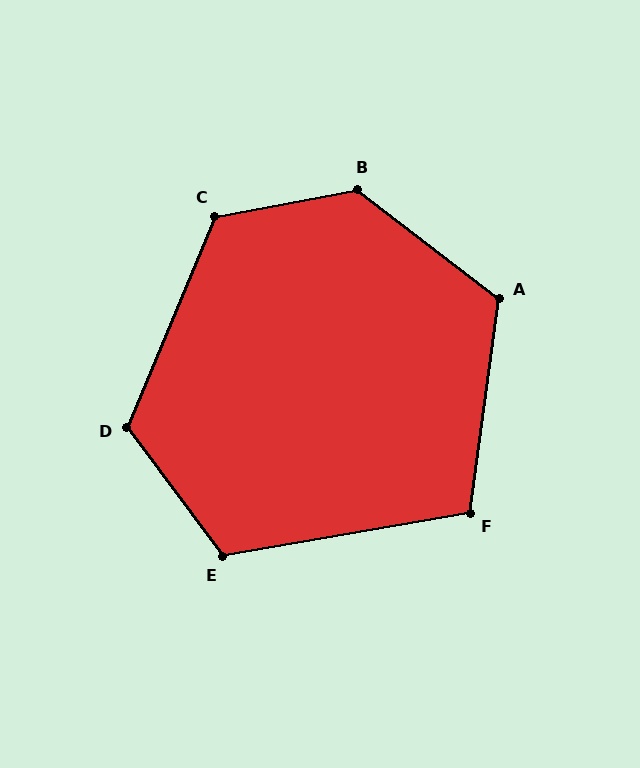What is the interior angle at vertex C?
Approximately 123 degrees (obtuse).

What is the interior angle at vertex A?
Approximately 120 degrees (obtuse).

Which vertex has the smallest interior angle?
F, at approximately 108 degrees.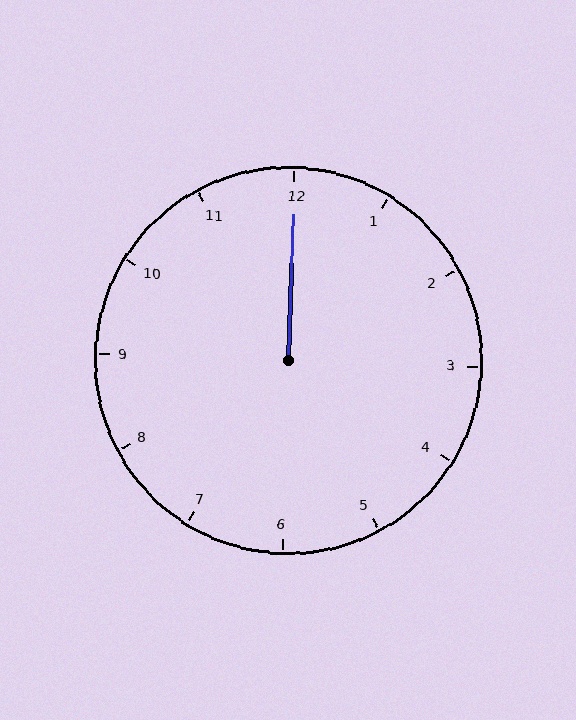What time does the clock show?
12:00.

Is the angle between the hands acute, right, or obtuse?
It is acute.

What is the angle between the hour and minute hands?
Approximately 0 degrees.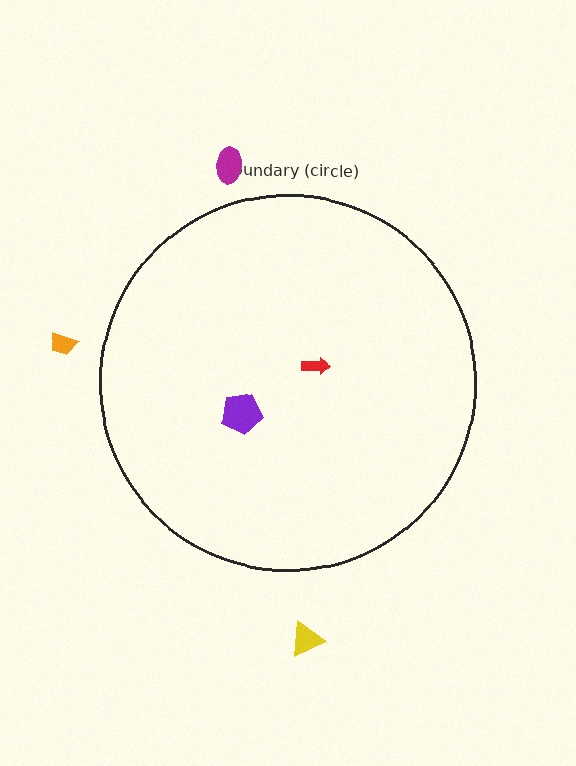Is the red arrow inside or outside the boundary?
Inside.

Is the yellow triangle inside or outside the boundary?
Outside.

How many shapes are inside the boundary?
2 inside, 3 outside.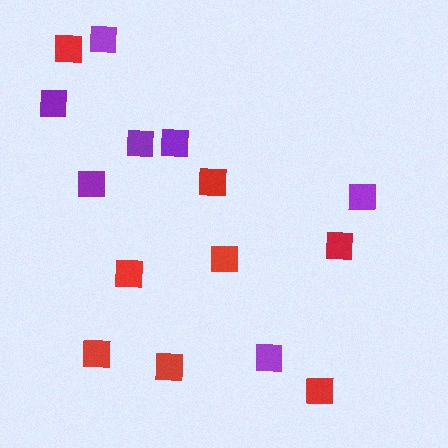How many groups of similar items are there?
There are 2 groups: one group of red squares (8) and one group of purple squares (7).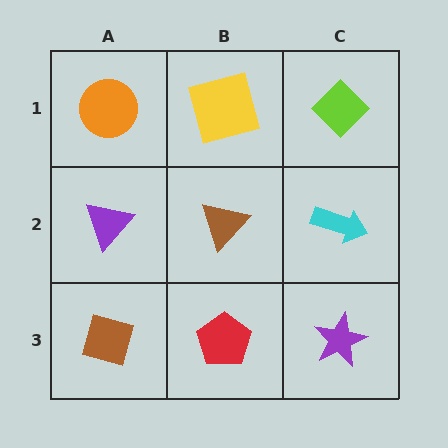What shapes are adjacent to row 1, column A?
A purple triangle (row 2, column A), a yellow square (row 1, column B).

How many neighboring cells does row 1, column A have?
2.